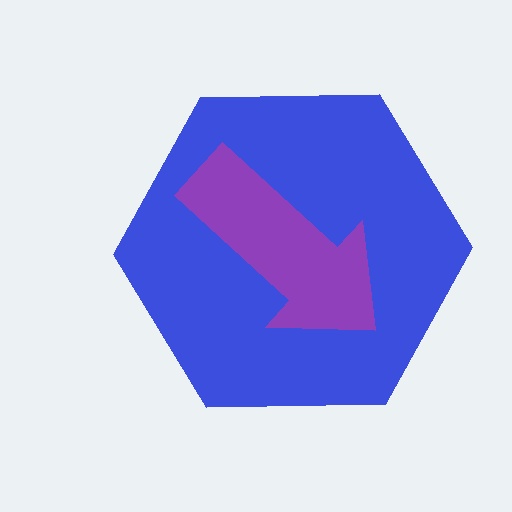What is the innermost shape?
The purple arrow.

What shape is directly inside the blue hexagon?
The purple arrow.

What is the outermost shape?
The blue hexagon.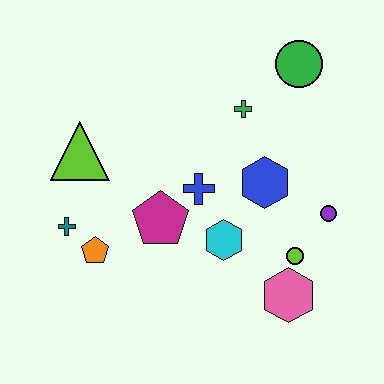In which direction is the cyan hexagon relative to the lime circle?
The cyan hexagon is to the left of the lime circle.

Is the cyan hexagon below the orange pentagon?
No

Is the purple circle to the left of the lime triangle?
No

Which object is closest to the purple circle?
The lime circle is closest to the purple circle.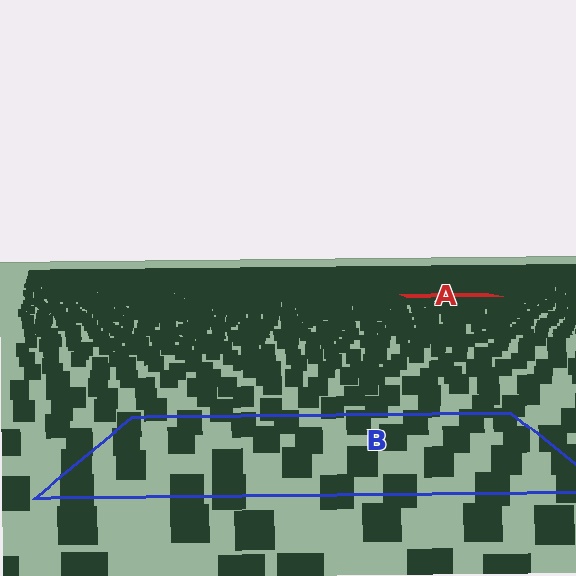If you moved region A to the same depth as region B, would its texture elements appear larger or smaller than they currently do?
They would appear larger. At a closer depth, the same texture elements are projected at a bigger on-screen size.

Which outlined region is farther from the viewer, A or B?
Region A is farther from the viewer — the texture elements inside it appear smaller and more densely packed.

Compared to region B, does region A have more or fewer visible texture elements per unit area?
Region A has more texture elements per unit area — they are packed more densely because it is farther away.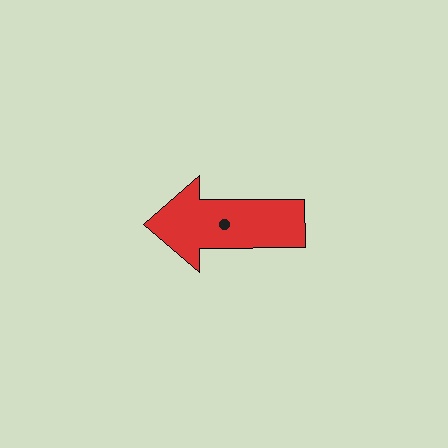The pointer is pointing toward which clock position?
Roughly 9 o'clock.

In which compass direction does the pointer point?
West.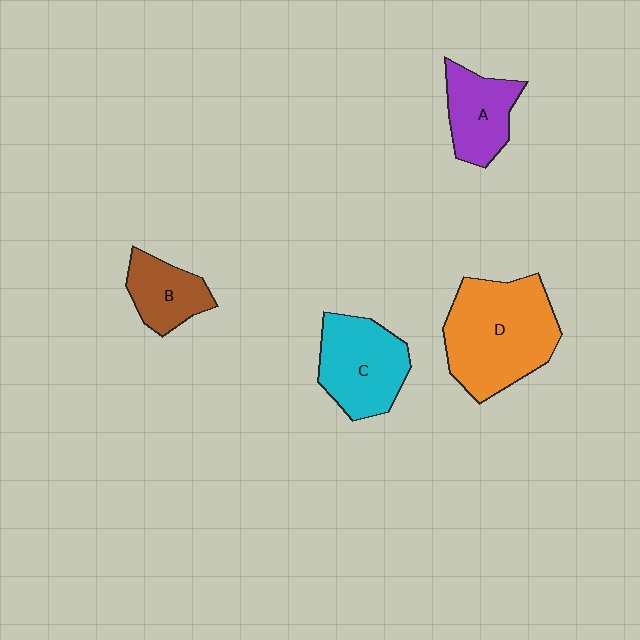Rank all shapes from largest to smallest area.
From largest to smallest: D (orange), C (cyan), A (purple), B (brown).